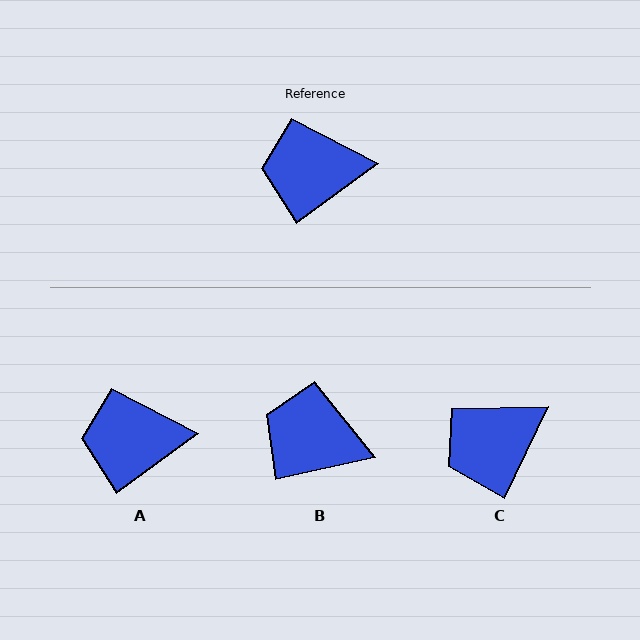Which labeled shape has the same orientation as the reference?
A.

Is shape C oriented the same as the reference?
No, it is off by about 28 degrees.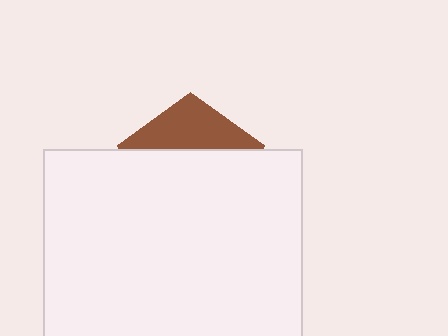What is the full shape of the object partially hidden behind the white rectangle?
The partially hidden object is a brown pentagon.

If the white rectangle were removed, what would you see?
You would see the complete brown pentagon.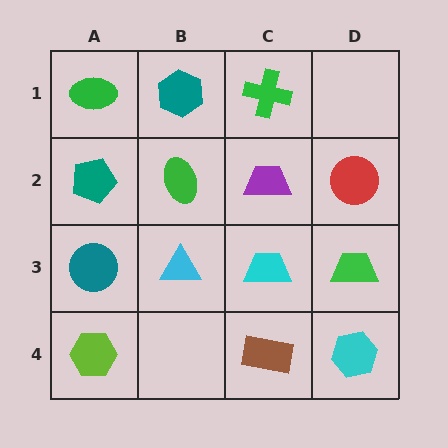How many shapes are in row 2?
4 shapes.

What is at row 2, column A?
A teal pentagon.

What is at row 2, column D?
A red circle.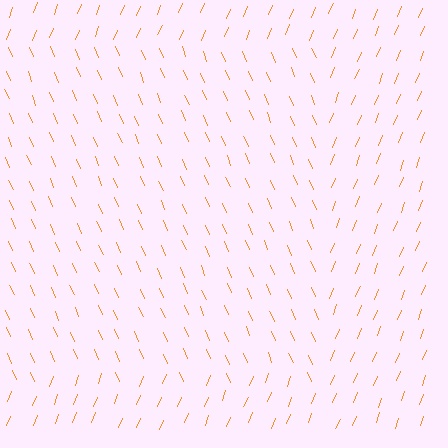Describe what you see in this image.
The image is filled with small orange line segments. A rectangle region in the image has lines oriented differently from the surrounding lines, creating a visible texture boundary.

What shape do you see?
I see a rectangle.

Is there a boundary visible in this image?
Yes, there is a texture boundary formed by a change in line orientation.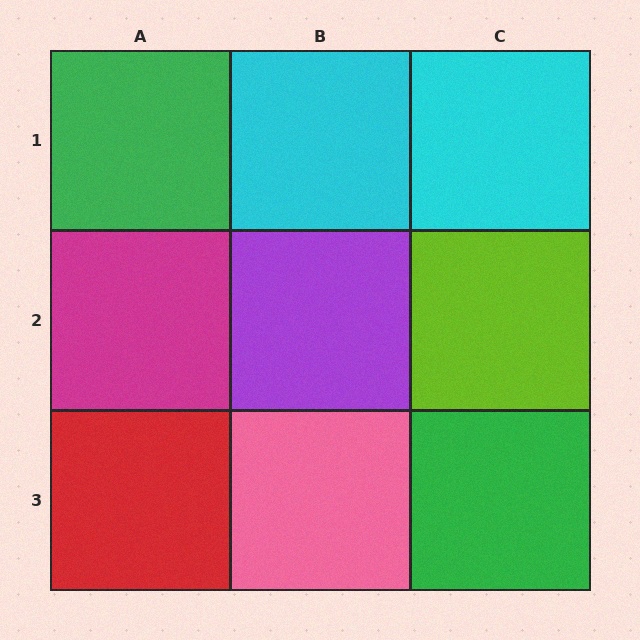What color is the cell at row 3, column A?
Red.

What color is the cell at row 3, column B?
Pink.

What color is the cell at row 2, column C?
Lime.